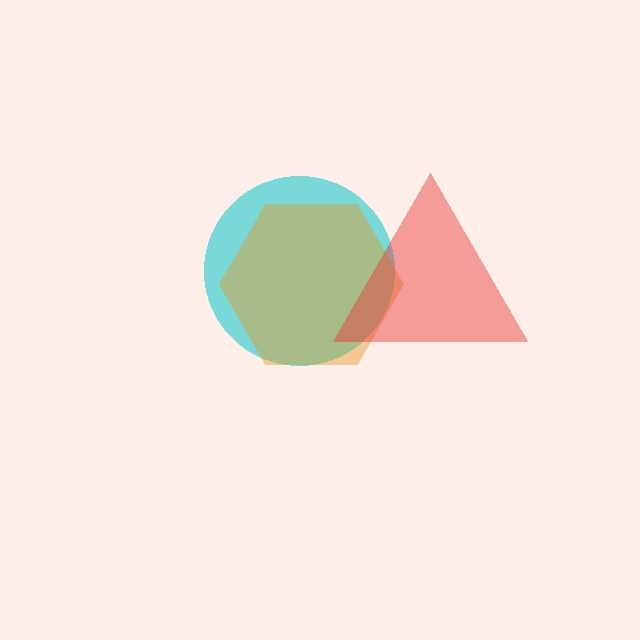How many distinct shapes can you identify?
There are 3 distinct shapes: a cyan circle, an orange hexagon, a red triangle.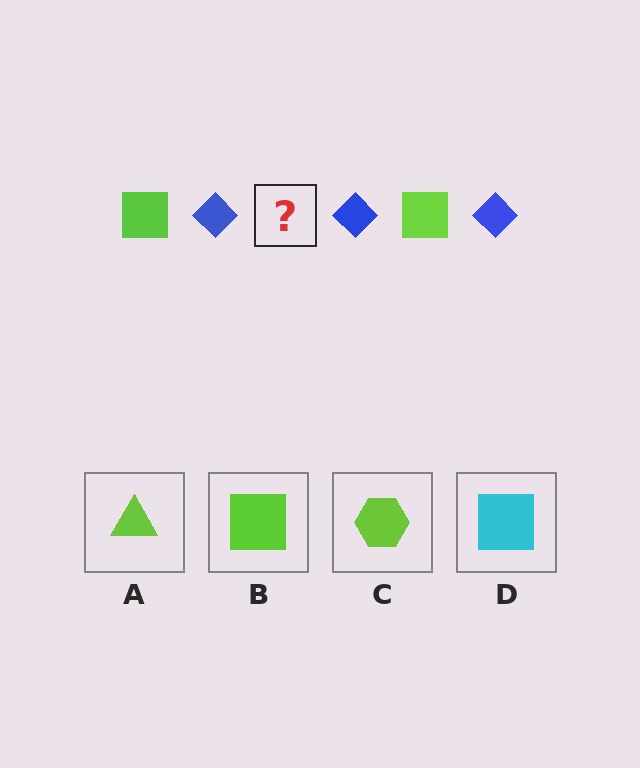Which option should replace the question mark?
Option B.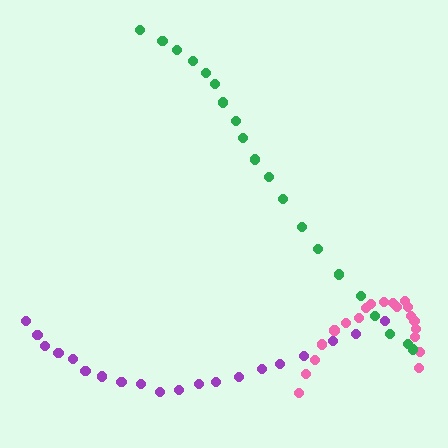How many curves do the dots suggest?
There are 3 distinct paths.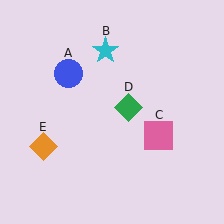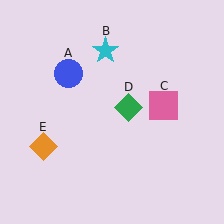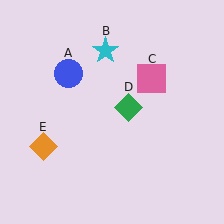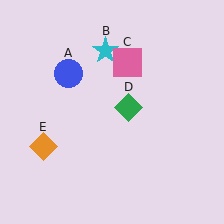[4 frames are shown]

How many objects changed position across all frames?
1 object changed position: pink square (object C).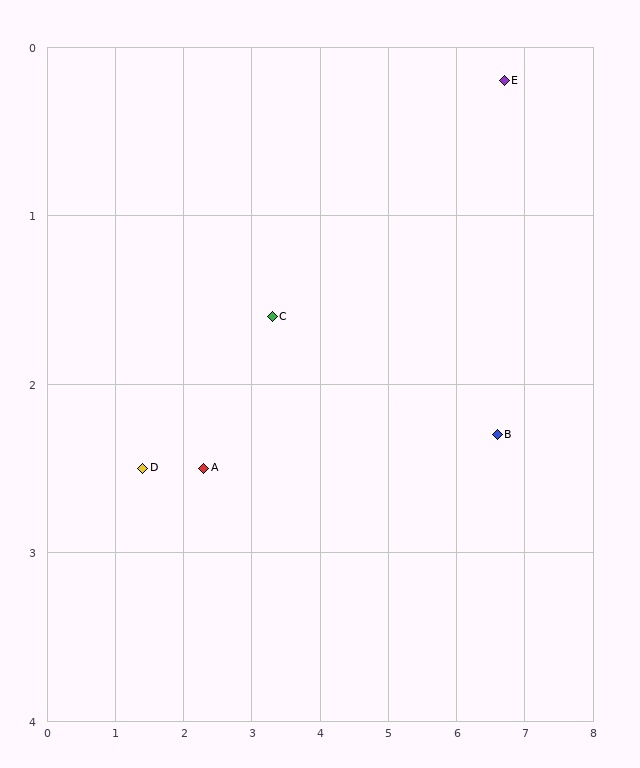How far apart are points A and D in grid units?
Points A and D are about 0.9 grid units apart.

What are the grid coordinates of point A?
Point A is at approximately (2.3, 2.5).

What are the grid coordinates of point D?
Point D is at approximately (1.4, 2.5).